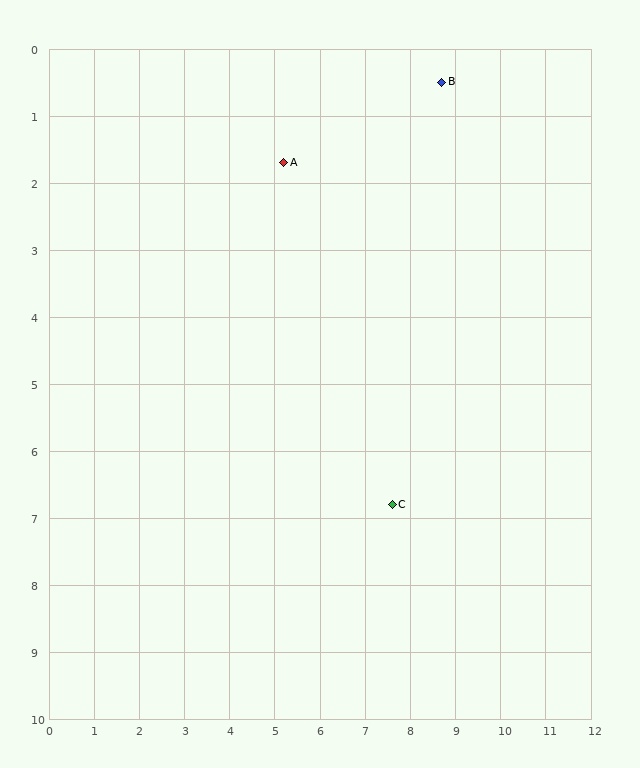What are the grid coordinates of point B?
Point B is at approximately (8.7, 0.5).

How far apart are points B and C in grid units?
Points B and C are about 6.4 grid units apart.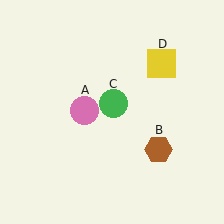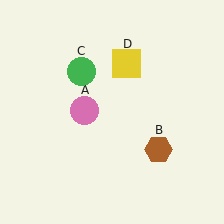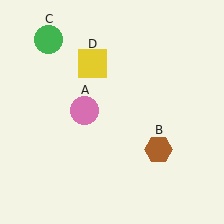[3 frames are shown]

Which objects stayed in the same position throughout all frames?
Pink circle (object A) and brown hexagon (object B) remained stationary.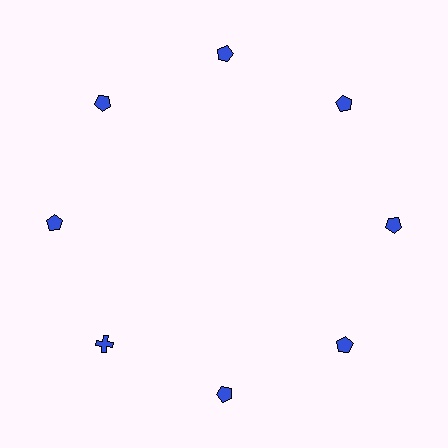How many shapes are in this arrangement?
There are 8 shapes arranged in a ring pattern.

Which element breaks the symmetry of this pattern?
The blue cross at roughly the 8 o'clock position breaks the symmetry. All other shapes are blue pentagons.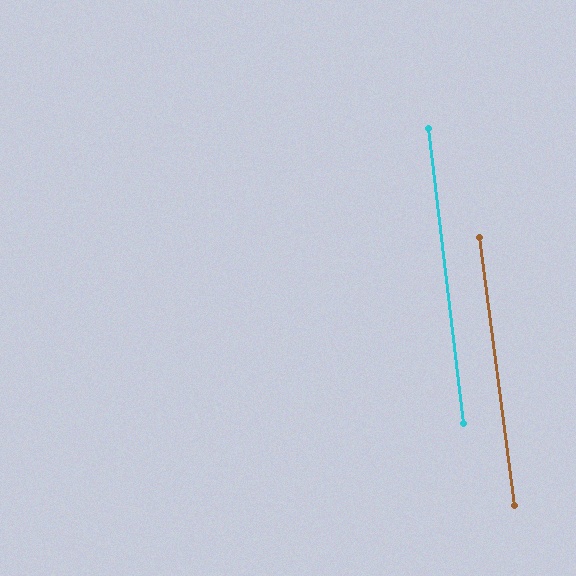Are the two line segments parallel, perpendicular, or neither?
Parallel — their directions differ by only 0.6°.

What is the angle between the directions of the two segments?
Approximately 1 degree.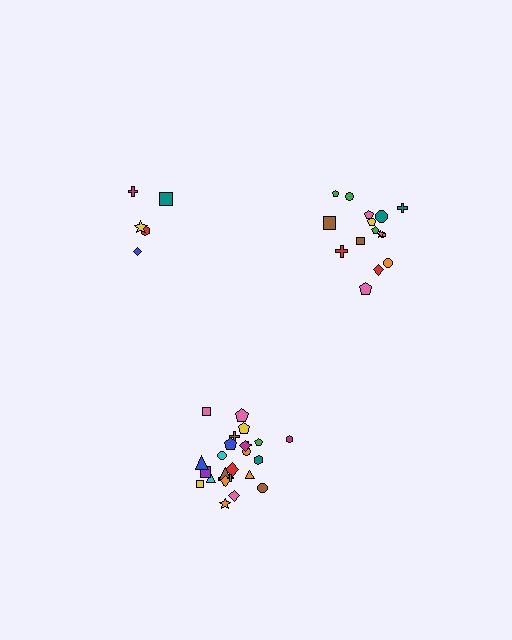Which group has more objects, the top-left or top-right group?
The top-right group.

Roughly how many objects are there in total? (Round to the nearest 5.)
Roughly 45 objects in total.